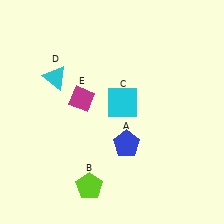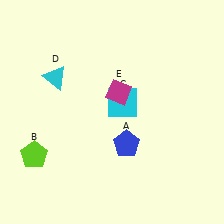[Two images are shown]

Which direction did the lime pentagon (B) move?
The lime pentagon (B) moved left.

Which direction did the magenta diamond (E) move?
The magenta diamond (E) moved right.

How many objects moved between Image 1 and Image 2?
2 objects moved between the two images.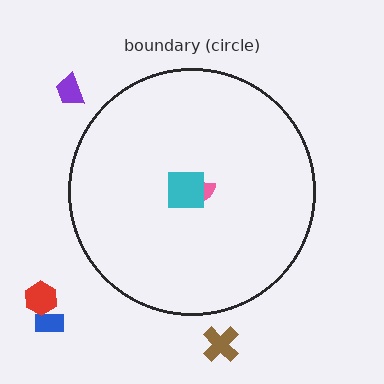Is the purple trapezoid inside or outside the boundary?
Outside.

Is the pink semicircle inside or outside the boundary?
Inside.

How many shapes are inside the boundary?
2 inside, 4 outside.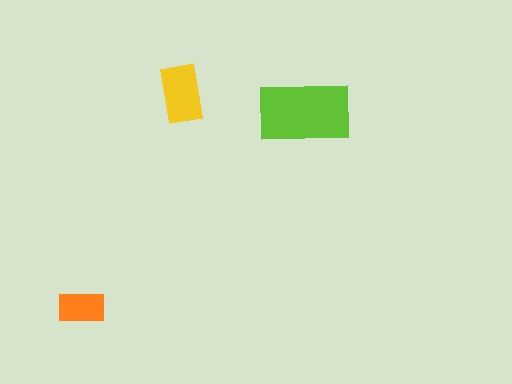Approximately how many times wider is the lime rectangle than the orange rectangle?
About 2 times wider.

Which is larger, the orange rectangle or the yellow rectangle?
The yellow one.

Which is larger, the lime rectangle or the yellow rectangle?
The lime one.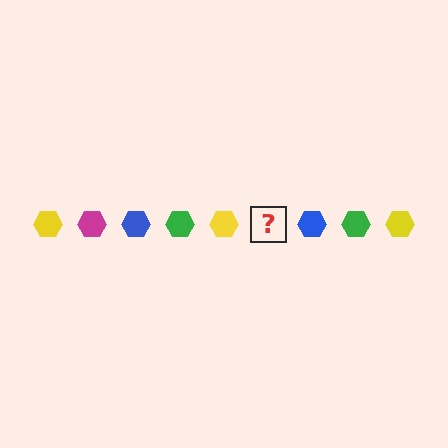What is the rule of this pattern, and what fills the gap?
The rule is that the pattern cycles through yellow, magenta, blue, green hexagons. The gap should be filled with a magenta hexagon.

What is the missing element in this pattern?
The missing element is a magenta hexagon.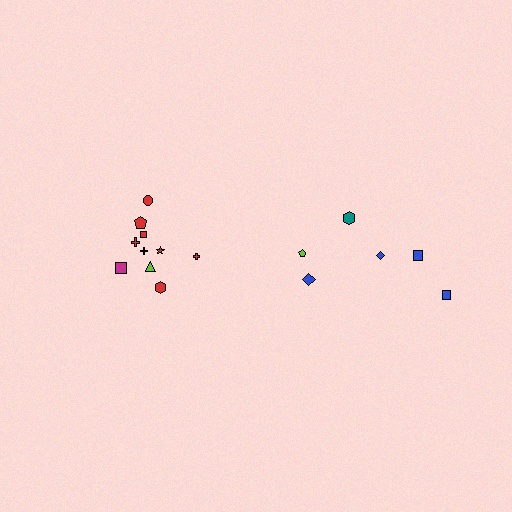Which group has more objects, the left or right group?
The left group.